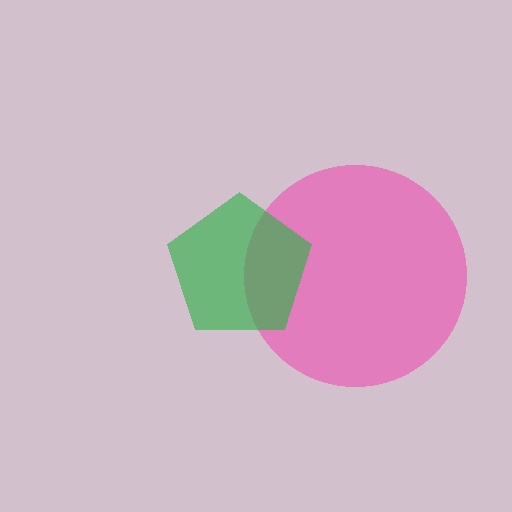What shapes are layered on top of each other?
The layered shapes are: a pink circle, a green pentagon.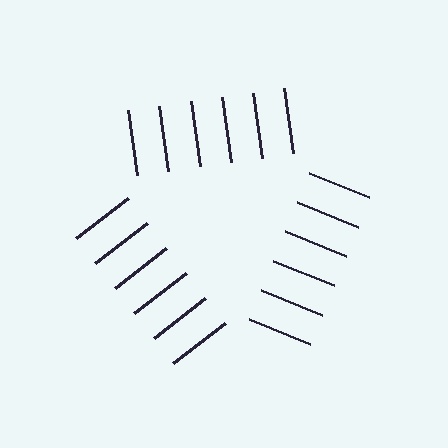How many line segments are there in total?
18 — 6 along each of the 3 edges.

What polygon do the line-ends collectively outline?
An illusory triangle — the line segments terminate on its edges but no continuous stroke is drawn.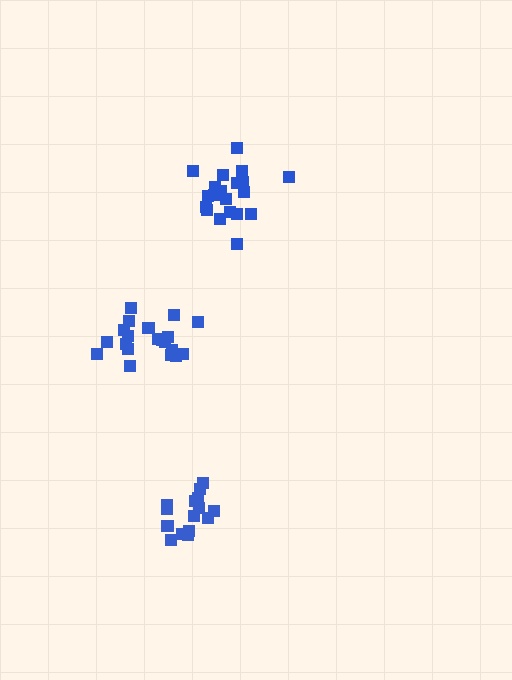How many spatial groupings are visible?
There are 3 spatial groupings.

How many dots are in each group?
Group 1: 20 dots, Group 2: 15 dots, Group 3: 20 dots (55 total).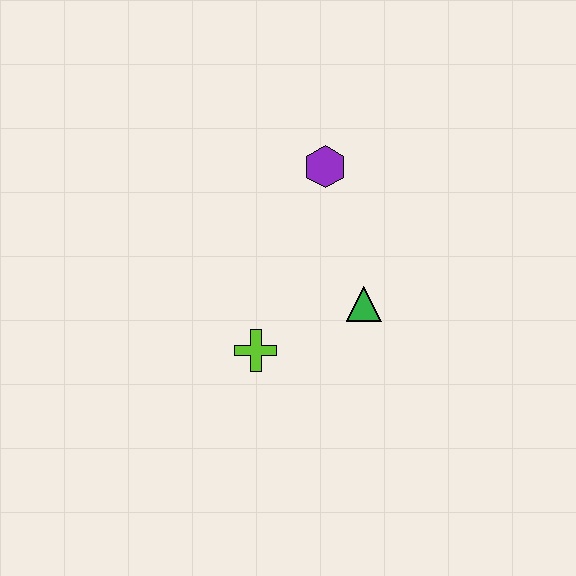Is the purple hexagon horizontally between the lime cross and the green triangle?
Yes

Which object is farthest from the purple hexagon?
The lime cross is farthest from the purple hexagon.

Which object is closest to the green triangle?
The lime cross is closest to the green triangle.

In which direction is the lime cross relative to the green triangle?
The lime cross is to the left of the green triangle.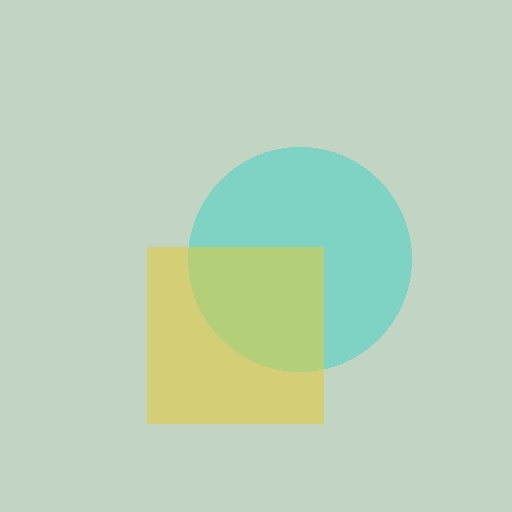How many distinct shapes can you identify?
There are 2 distinct shapes: a cyan circle, a yellow square.